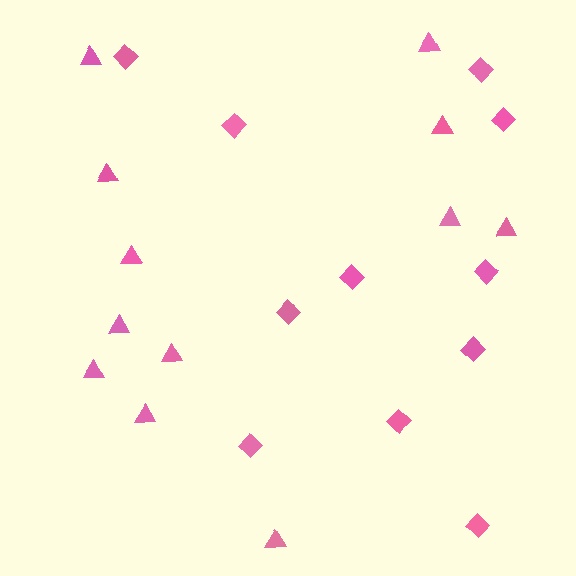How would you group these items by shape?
There are 2 groups: one group of diamonds (11) and one group of triangles (12).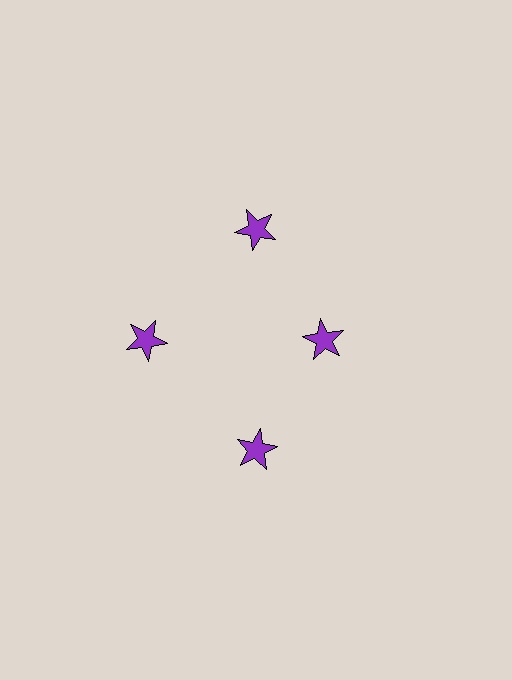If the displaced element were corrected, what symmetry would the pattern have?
It would have 4-fold rotational symmetry — the pattern would map onto itself every 90 degrees.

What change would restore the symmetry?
The symmetry would be restored by moving it outward, back onto the ring so that all 4 stars sit at equal angles and equal distance from the center.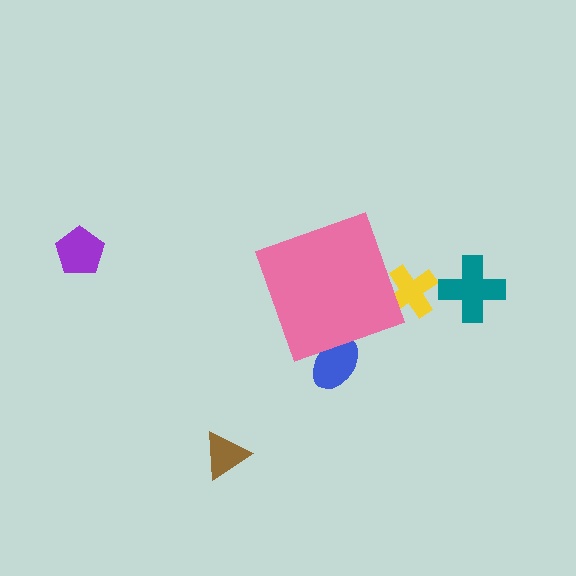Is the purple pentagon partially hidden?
No, the purple pentagon is fully visible.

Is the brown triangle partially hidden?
No, the brown triangle is fully visible.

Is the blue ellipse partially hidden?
Yes, the blue ellipse is partially hidden behind the pink diamond.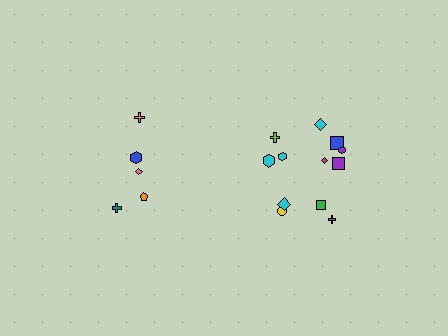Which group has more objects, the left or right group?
The right group.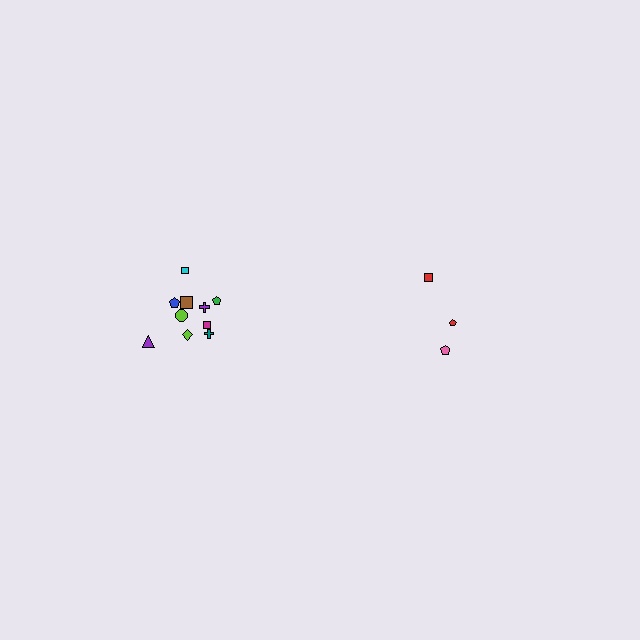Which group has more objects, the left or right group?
The left group.